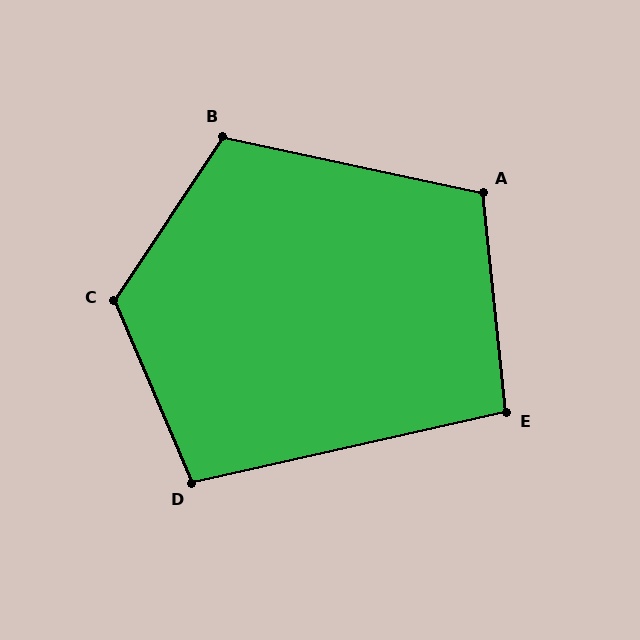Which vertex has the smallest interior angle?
E, at approximately 97 degrees.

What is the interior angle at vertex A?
Approximately 108 degrees (obtuse).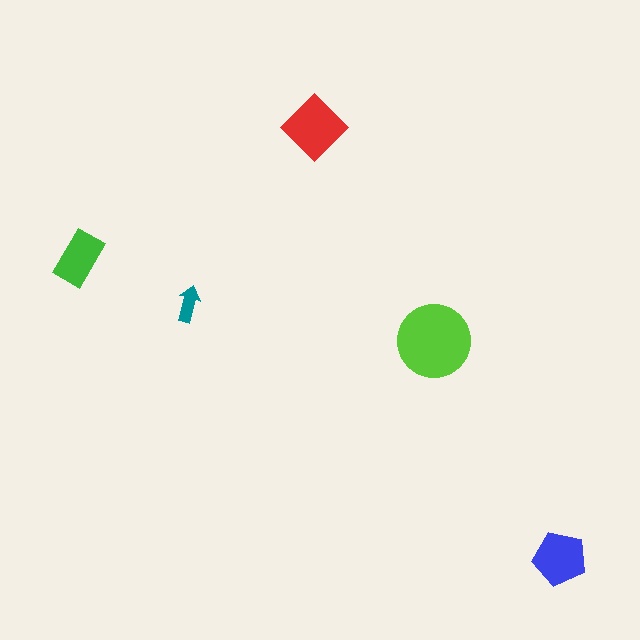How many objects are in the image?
There are 5 objects in the image.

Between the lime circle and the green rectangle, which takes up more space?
The lime circle.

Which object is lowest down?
The blue pentagon is bottommost.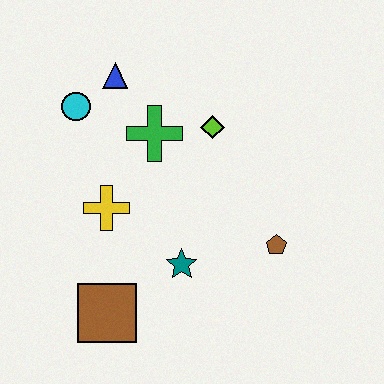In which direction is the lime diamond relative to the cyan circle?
The lime diamond is to the right of the cyan circle.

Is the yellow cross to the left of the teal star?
Yes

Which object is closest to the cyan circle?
The blue triangle is closest to the cyan circle.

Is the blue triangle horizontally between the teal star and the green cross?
No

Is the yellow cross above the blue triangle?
No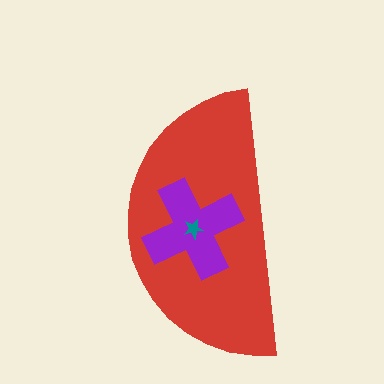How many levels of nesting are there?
3.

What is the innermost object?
The teal star.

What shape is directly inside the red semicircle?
The purple cross.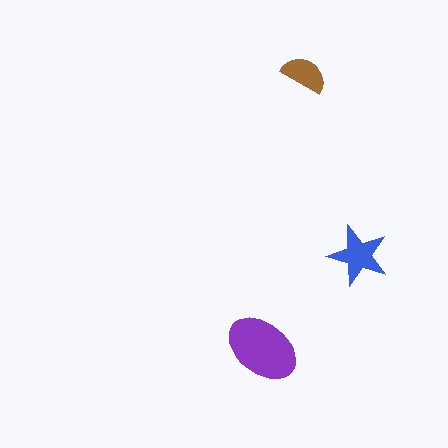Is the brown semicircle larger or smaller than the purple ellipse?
Smaller.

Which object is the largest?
The purple ellipse.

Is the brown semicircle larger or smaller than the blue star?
Smaller.